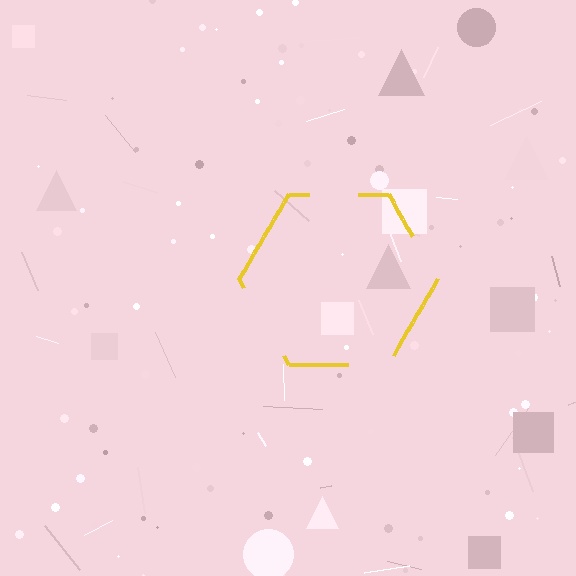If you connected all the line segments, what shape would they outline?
They would outline a hexagon.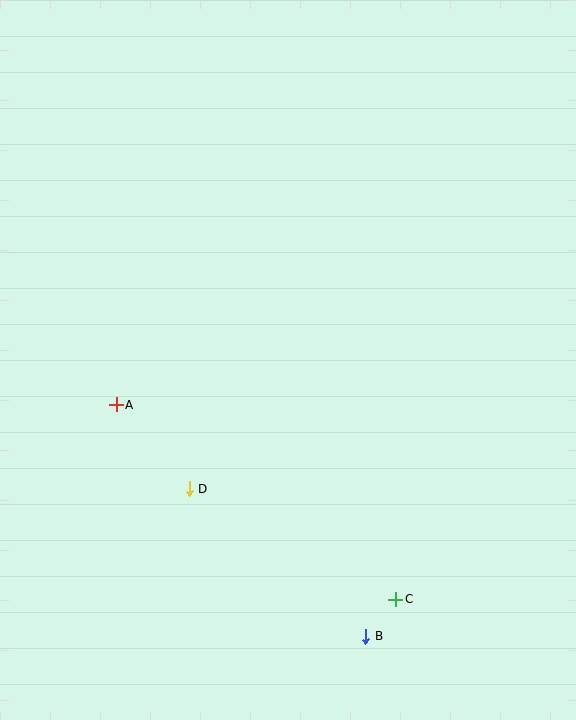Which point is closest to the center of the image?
Point D at (189, 489) is closest to the center.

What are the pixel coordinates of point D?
Point D is at (189, 489).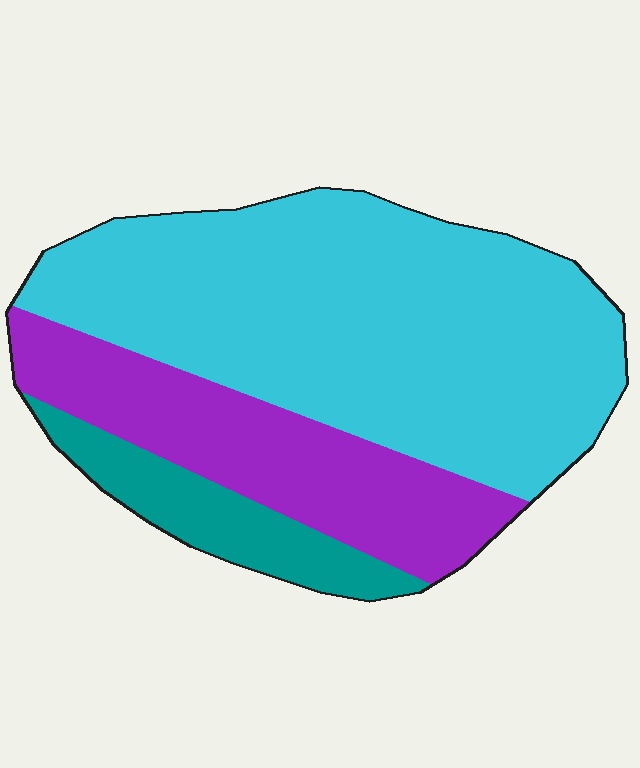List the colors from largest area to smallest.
From largest to smallest: cyan, purple, teal.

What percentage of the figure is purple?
Purple takes up about one quarter (1/4) of the figure.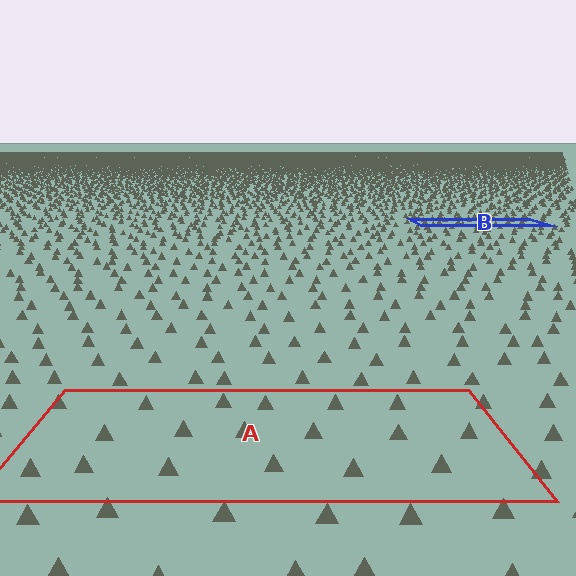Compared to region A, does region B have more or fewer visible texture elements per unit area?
Region B has more texture elements per unit area — they are packed more densely because it is farther away.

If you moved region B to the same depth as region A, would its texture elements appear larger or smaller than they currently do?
They would appear larger. At a closer depth, the same texture elements are projected at a bigger on-screen size.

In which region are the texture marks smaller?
The texture marks are smaller in region B, because it is farther away.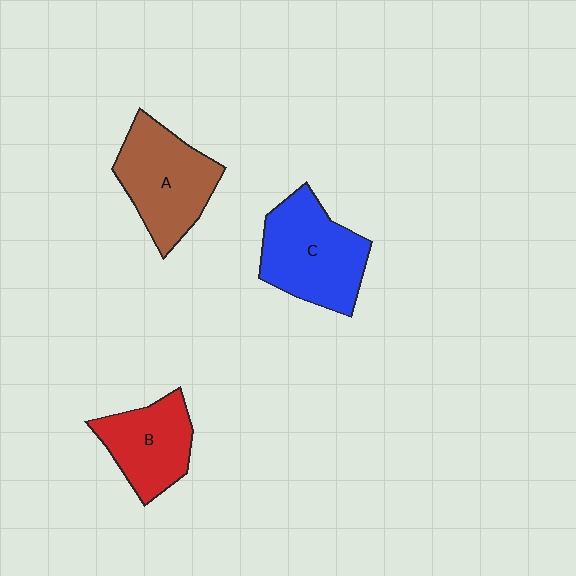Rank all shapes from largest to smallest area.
From largest to smallest: C (blue), A (brown), B (red).